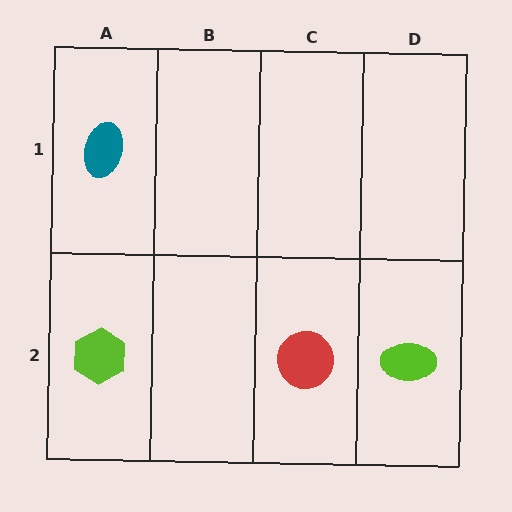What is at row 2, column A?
A lime hexagon.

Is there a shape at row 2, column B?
No, that cell is empty.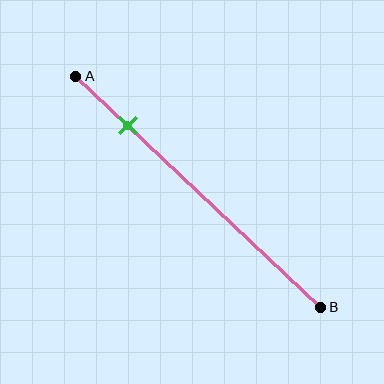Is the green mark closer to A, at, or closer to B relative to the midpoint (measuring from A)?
The green mark is closer to point A than the midpoint of segment AB.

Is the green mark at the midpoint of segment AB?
No, the mark is at about 20% from A, not at the 50% midpoint.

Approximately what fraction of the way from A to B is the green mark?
The green mark is approximately 20% of the way from A to B.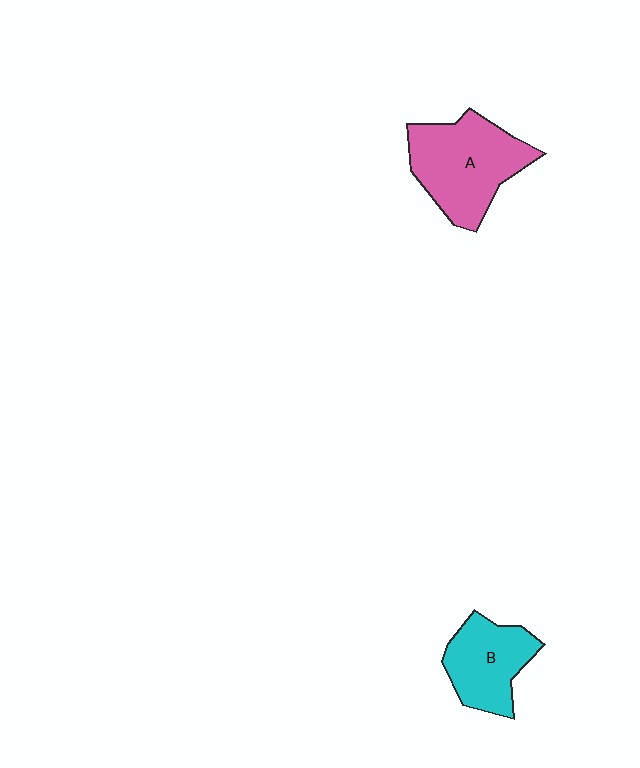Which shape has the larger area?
Shape A (pink).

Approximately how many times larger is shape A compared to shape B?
Approximately 1.4 times.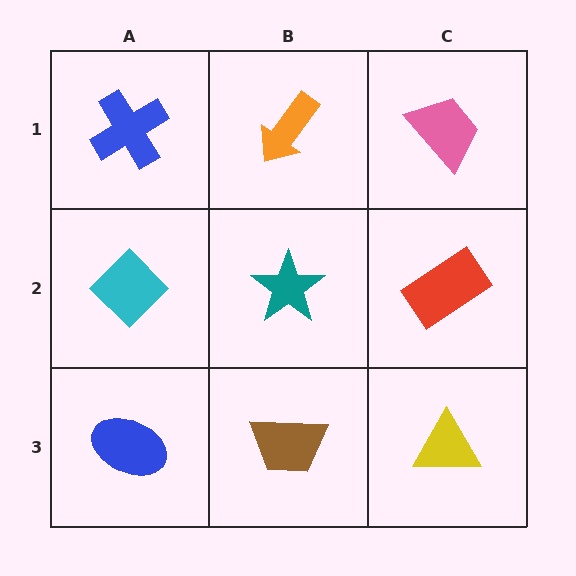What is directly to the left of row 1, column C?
An orange arrow.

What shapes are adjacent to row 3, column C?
A red rectangle (row 2, column C), a brown trapezoid (row 3, column B).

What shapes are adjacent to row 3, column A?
A cyan diamond (row 2, column A), a brown trapezoid (row 3, column B).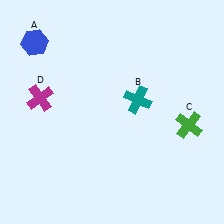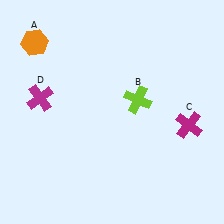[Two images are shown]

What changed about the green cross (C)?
In Image 1, C is green. In Image 2, it changed to magenta.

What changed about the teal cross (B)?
In Image 1, B is teal. In Image 2, it changed to lime.